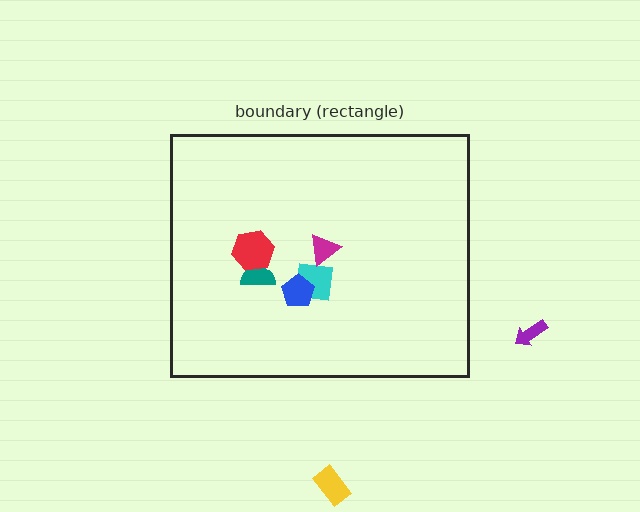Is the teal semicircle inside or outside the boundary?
Inside.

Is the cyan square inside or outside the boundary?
Inside.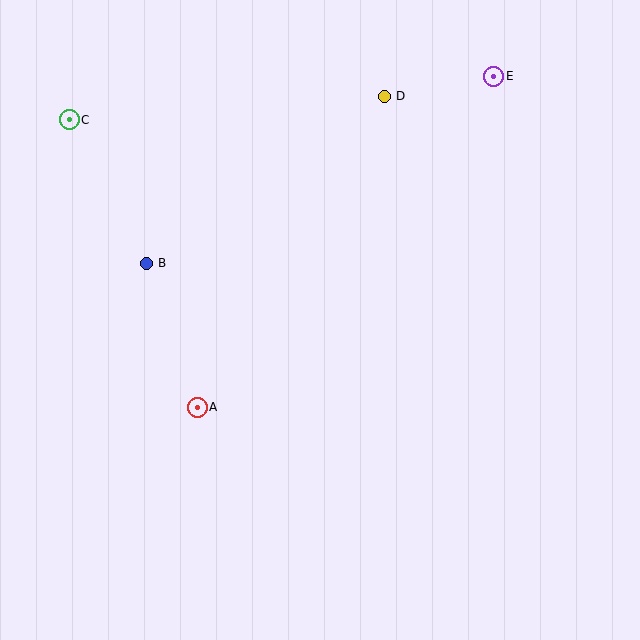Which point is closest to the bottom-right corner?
Point A is closest to the bottom-right corner.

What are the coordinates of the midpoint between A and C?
The midpoint between A and C is at (133, 263).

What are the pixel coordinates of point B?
Point B is at (146, 263).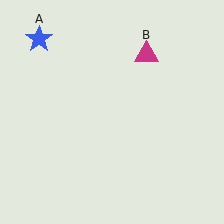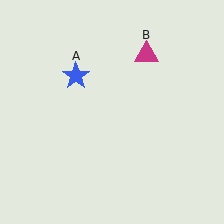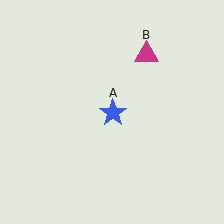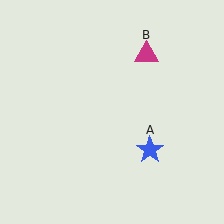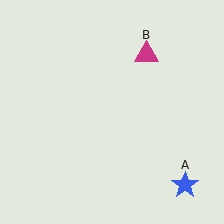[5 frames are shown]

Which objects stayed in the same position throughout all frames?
Magenta triangle (object B) remained stationary.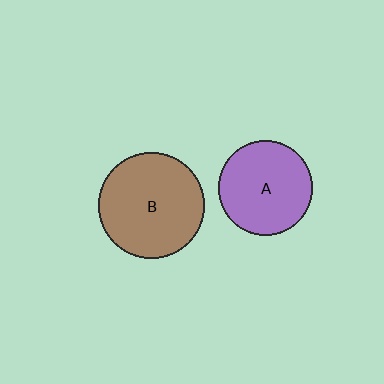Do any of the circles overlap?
No, none of the circles overlap.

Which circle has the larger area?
Circle B (brown).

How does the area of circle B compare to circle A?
Approximately 1.3 times.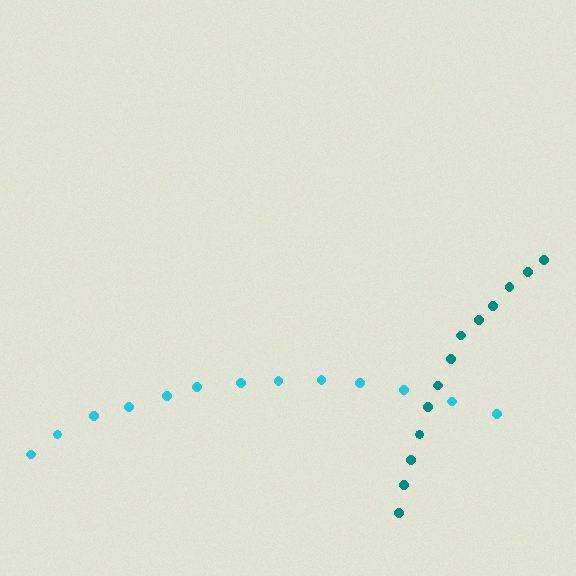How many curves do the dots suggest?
There are 2 distinct paths.